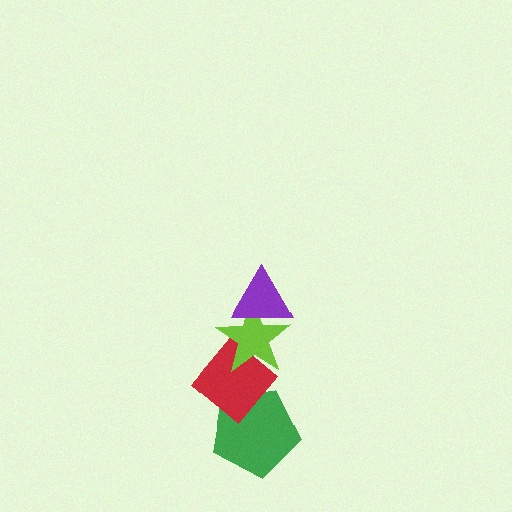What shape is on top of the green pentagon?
The red diamond is on top of the green pentagon.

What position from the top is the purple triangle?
The purple triangle is 1st from the top.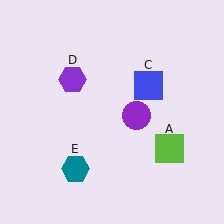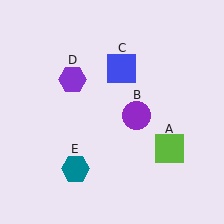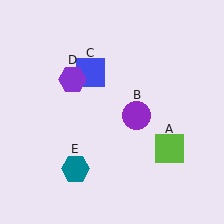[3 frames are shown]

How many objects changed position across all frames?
1 object changed position: blue square (object C).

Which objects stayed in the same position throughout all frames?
Lime square (object A) and purple circle (object B) and purple hexagon (object D) and teal hexagon (object E) remained stationary.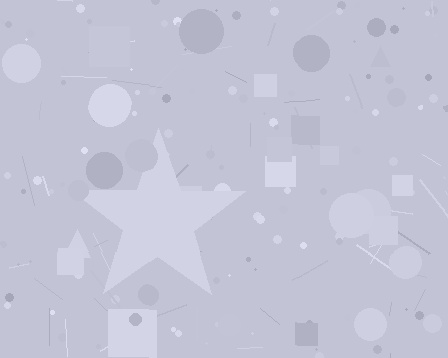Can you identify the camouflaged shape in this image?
The camouflaged shape is a star.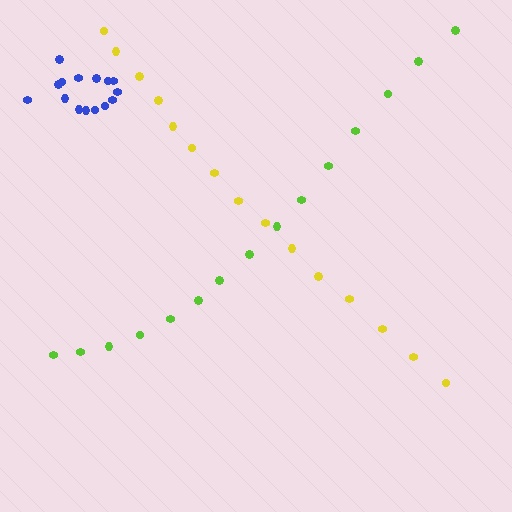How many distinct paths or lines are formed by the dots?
There are 3 distinct paths.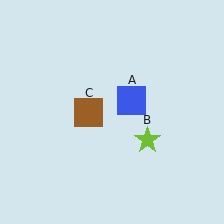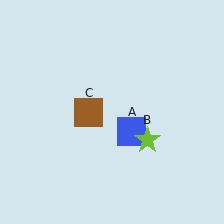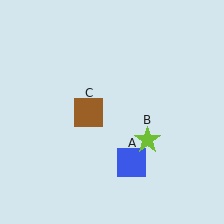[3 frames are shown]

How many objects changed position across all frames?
1 object changed position: blue square (object A).